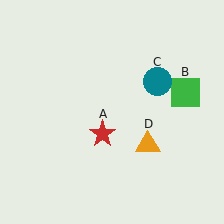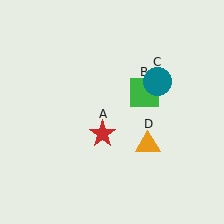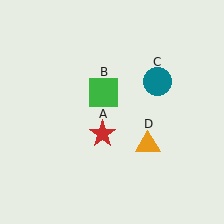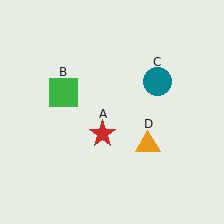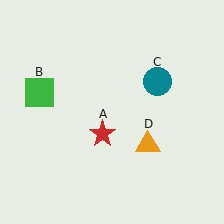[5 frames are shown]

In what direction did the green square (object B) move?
The green square (object B) moved left.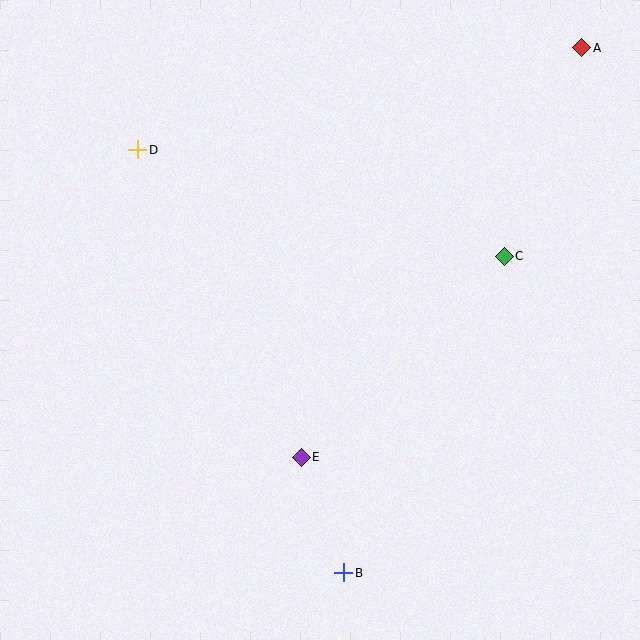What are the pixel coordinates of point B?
Point B is at (344, 573).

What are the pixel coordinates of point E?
Point E is at (301, 457).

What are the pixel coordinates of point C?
Point C is at (504, 256).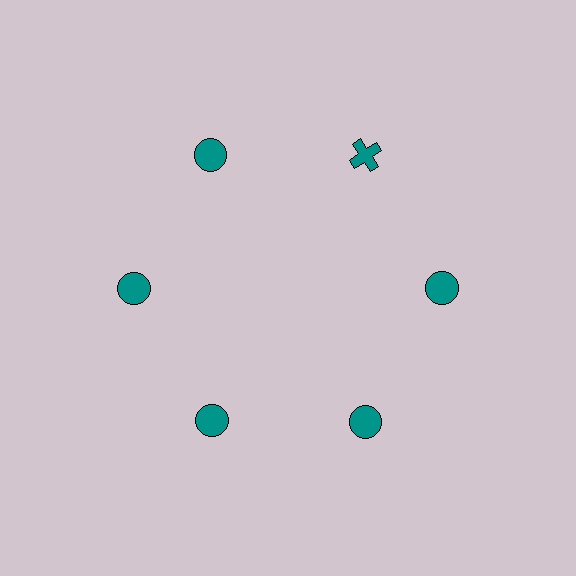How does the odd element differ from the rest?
It has a different shape: cross instead of circle.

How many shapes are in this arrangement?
There are 6 shapes arranged in a ring pattern.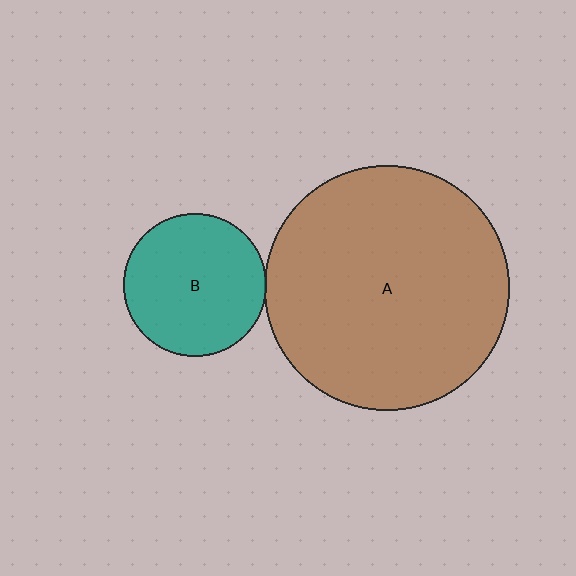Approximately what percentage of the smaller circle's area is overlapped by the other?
Approximately 5%.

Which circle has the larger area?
Circle A (brown).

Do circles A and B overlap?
Yes.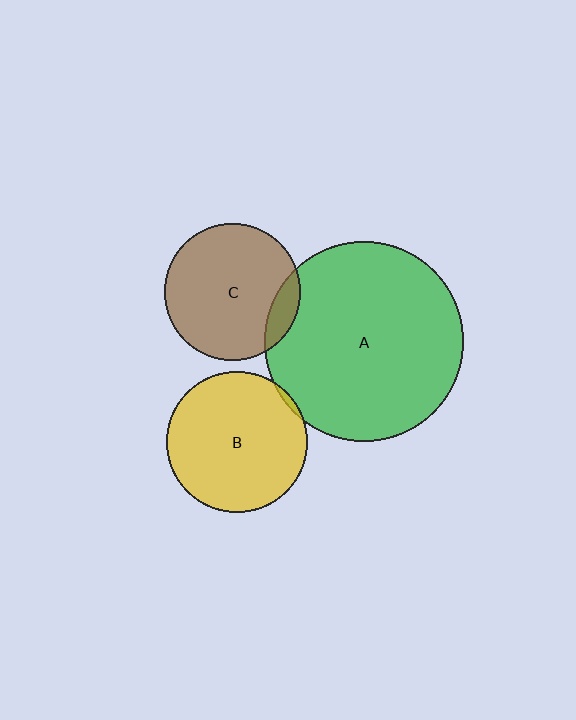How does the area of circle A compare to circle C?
Approximately 2.1 times.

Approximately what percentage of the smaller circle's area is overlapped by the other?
Approximately 10%.